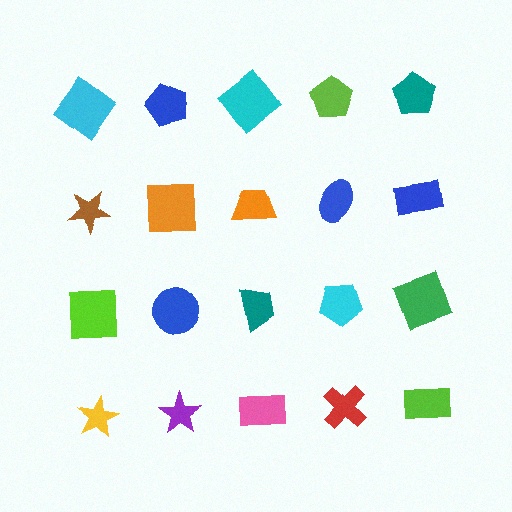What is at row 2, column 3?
An orange trapezoid.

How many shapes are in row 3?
5 shapes.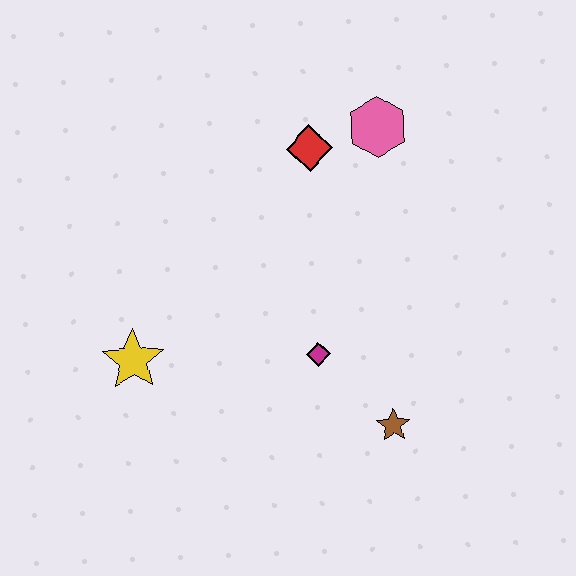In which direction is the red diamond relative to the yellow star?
The red diamond is above the yellow star.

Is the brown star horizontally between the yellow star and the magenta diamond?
No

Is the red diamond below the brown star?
No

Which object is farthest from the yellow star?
The pink hexagon is farthest from the yellow star.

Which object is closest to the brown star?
The magenta diamond is closest to the brown star.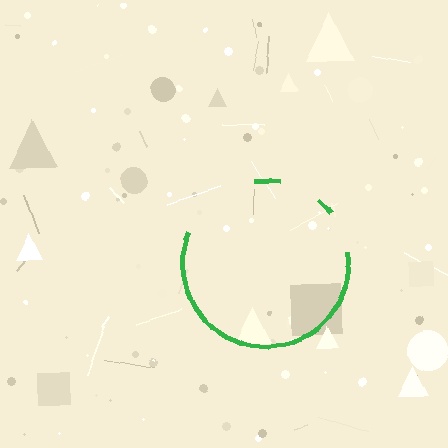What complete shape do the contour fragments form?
The contour fragments form a circle.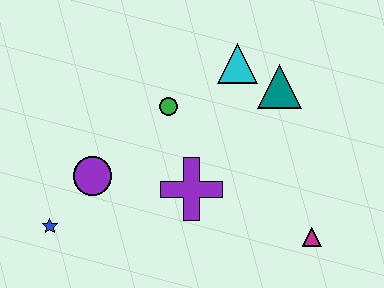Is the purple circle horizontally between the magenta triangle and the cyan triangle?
No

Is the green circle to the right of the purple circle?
Yes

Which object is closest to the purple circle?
The blue star is closest to the purple circle.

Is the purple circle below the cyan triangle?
Yes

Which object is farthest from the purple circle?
The magenta triangle is farthest from the purple circle.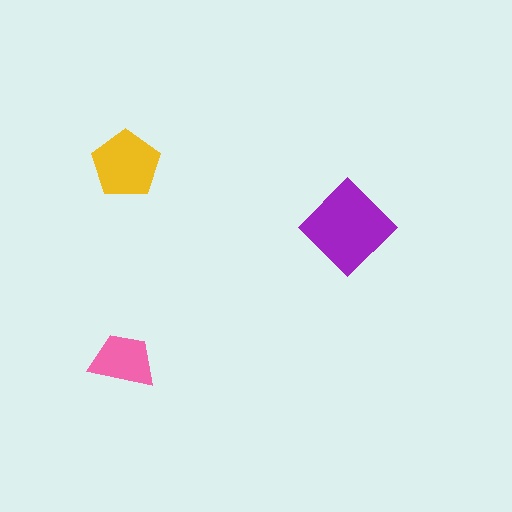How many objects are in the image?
There are 3 objects in the image.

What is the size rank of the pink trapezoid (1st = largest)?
3rd.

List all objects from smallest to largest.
The pink trapezoid, the yellow pentagon, the purple diamond.